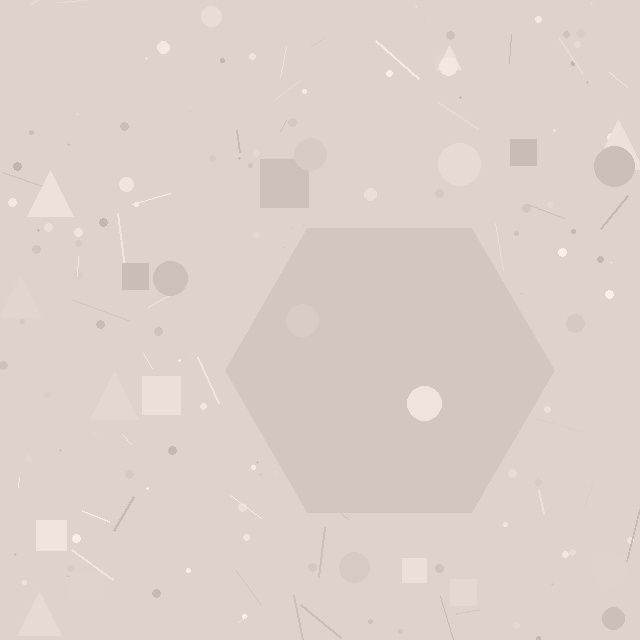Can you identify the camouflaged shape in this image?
The camouflaged shape is a hexagon.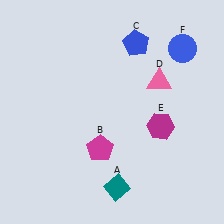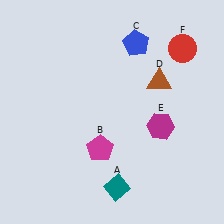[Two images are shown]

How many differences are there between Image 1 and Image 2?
There are 2 differences between the two images.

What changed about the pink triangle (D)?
In Image 1, D is pink. In Image 2, it changed to brown.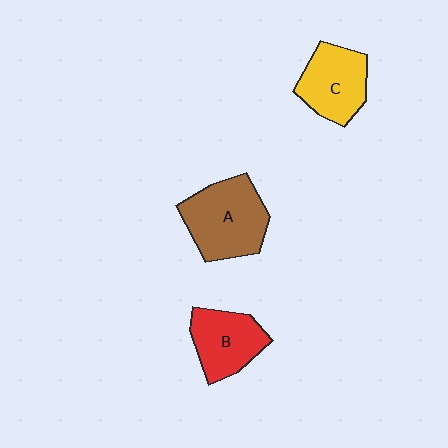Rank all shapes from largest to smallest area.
From largest to smallest: A (brown), C (yellow), B (red).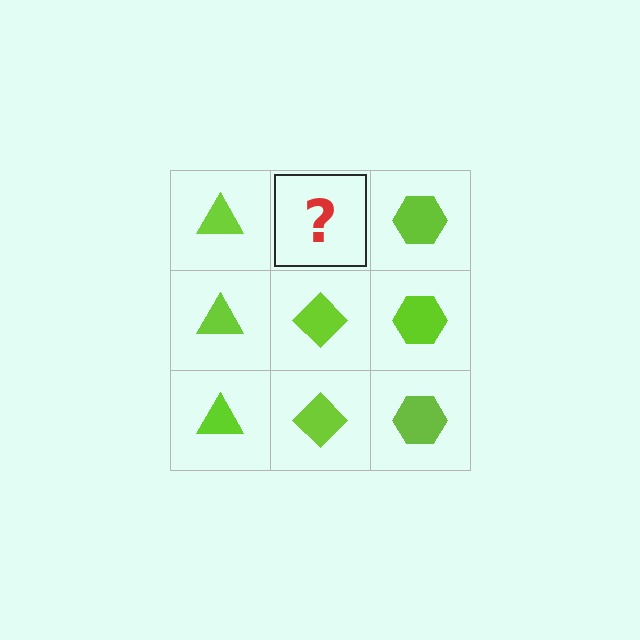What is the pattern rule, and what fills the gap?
The rule is that each column has a consistent shape. The gap should be filled with a lime diamond.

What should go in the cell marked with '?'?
The missing cell should contain a lime diamond.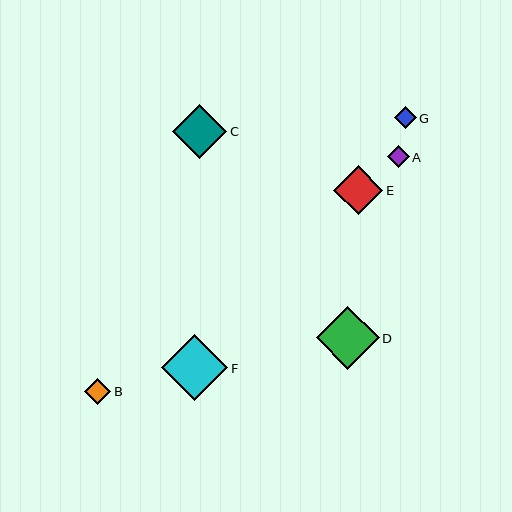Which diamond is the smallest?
Diamond G is the smallest with a size of approximately 22 pixels.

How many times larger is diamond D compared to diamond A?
Diamond D is approximately 2.8 times the size of diamond A.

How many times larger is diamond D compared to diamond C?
Diamond D is approximately 1.2 times the size of diamond C.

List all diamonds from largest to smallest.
From largest to smallest: F, D, C, E, B, A, G.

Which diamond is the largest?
Diamond F is the largest with a size of approximately 66 pixels.